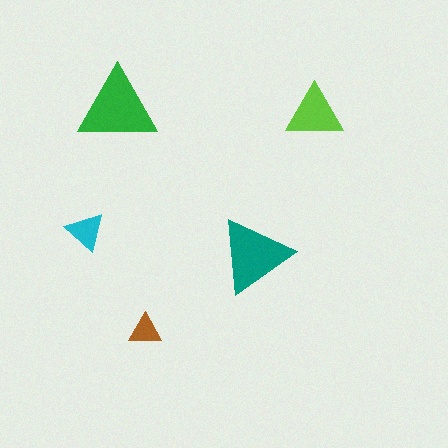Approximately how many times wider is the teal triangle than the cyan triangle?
About 2 times wider.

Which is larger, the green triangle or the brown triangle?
The green one.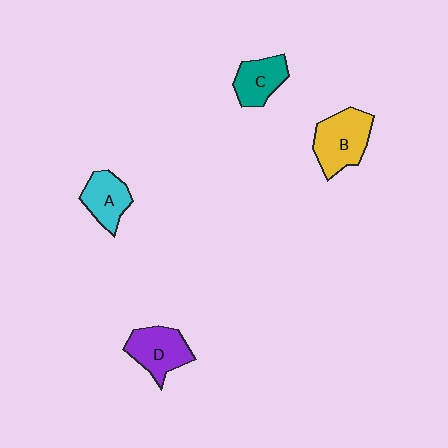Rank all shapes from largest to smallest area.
From largest to smallest: B (yellow), D (purple), A (cyan), C (teal).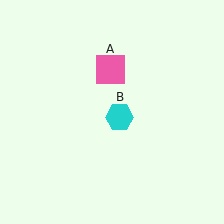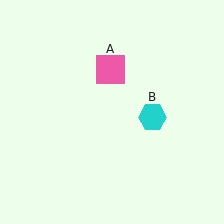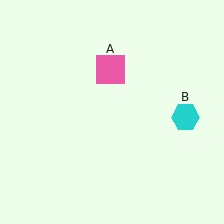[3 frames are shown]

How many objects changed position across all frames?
1 object changed position: cyan hexagon (object B).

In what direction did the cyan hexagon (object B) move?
The cyan hexagon (object B) moved right.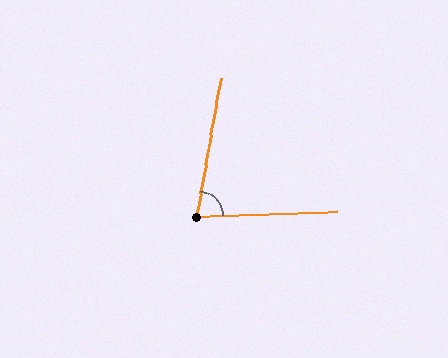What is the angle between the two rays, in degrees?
Approximately 78 degrees.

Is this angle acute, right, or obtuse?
It is acute.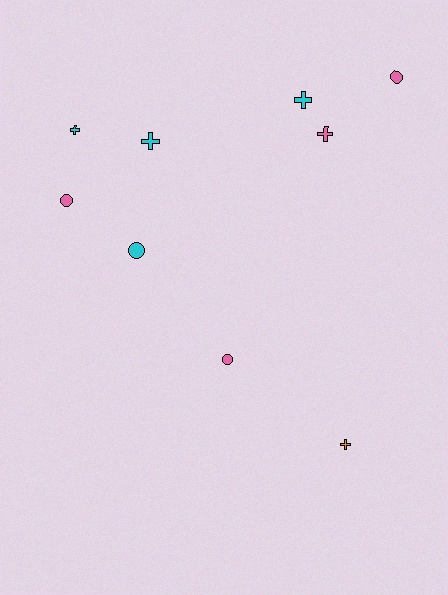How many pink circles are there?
There are 3 pink circles.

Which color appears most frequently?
Cyan, with 4 objects.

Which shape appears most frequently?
Cross, with 5 objects.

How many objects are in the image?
There are 9 objects.